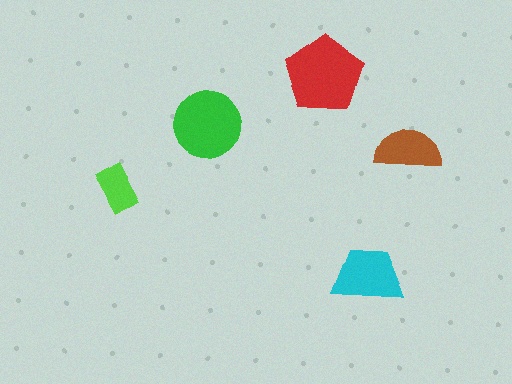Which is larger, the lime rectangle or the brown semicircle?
The brown semicircle.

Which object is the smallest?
The lime rectangle.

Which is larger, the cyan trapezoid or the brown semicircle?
The cyan trapezoid.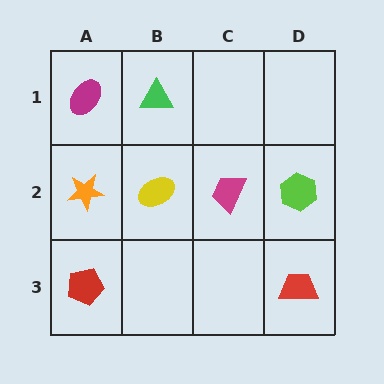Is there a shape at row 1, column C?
No, that cell is empty.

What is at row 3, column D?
A red trapezoid.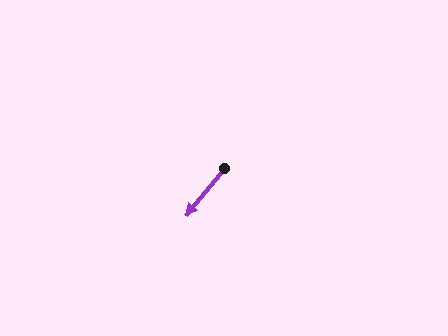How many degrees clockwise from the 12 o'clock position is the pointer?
Approximately 219 degrees.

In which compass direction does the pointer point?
Southwest.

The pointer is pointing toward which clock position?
Roughly 7 o'clock.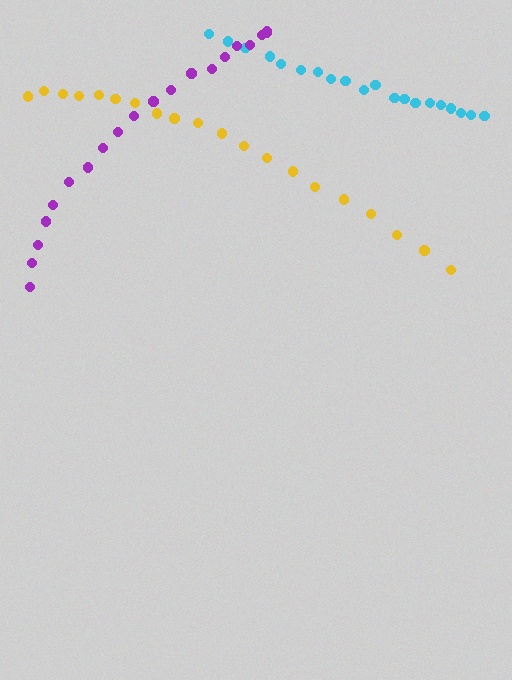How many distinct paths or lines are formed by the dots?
There are 3 distinct paths.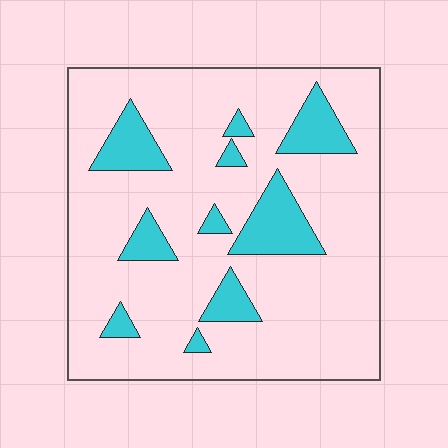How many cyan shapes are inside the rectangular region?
10.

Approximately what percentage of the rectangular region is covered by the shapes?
Approximately 15%.